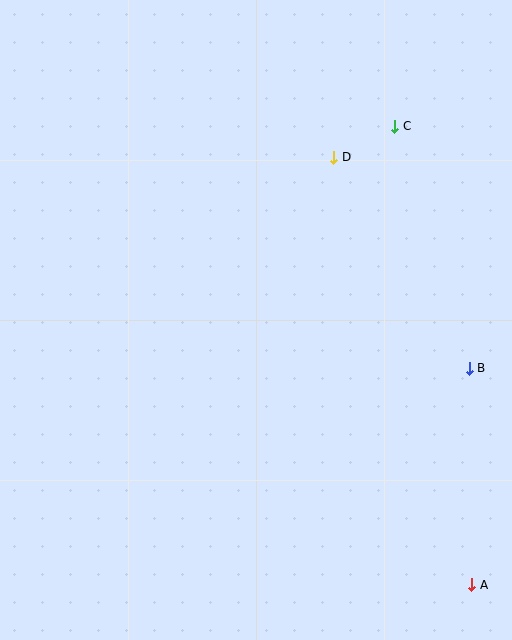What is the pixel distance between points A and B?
The distance between A and B is 217 pixels.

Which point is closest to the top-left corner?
Point D is closest to the top-left corner.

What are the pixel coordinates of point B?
Point B is at (469, 368).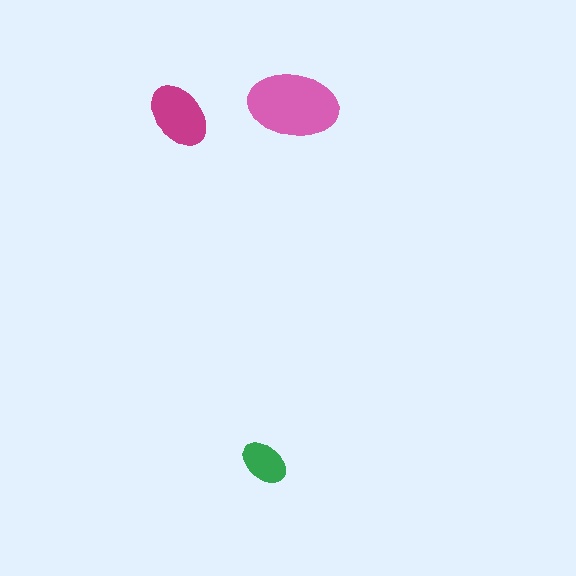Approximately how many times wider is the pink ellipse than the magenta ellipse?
About 1.5 times wider.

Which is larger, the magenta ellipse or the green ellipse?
The magenta one.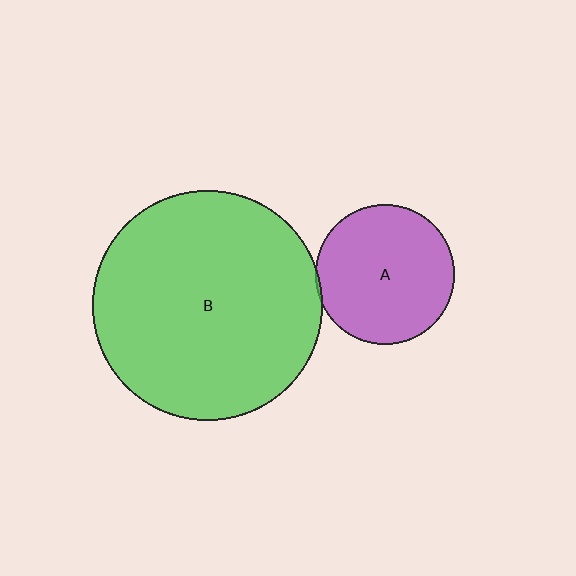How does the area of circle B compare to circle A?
Approximately 2.7 times.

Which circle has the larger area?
Circle B (green).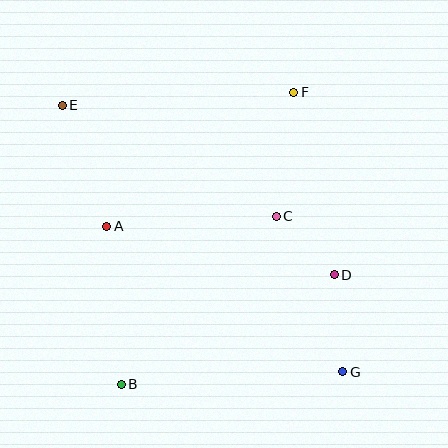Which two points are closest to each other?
Points C and D are closest to each other.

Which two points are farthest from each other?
Points E and G are farthest from each other.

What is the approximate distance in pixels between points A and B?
The distance between A and B is approximately 159 pixels.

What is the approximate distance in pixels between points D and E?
The distance between D and E is approximately 320 pixels.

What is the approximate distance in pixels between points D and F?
The distance between D and F is approximately 187 pixels.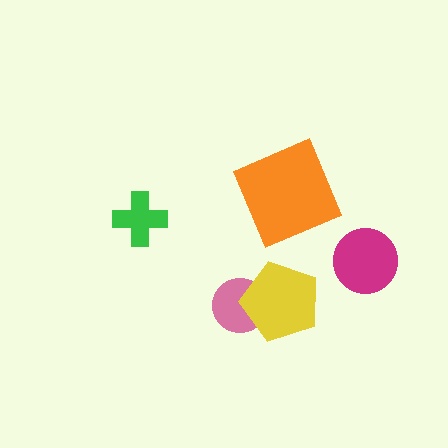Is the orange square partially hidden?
No, no other shape covers it.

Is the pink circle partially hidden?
Yes, it is partially covered by another shape.